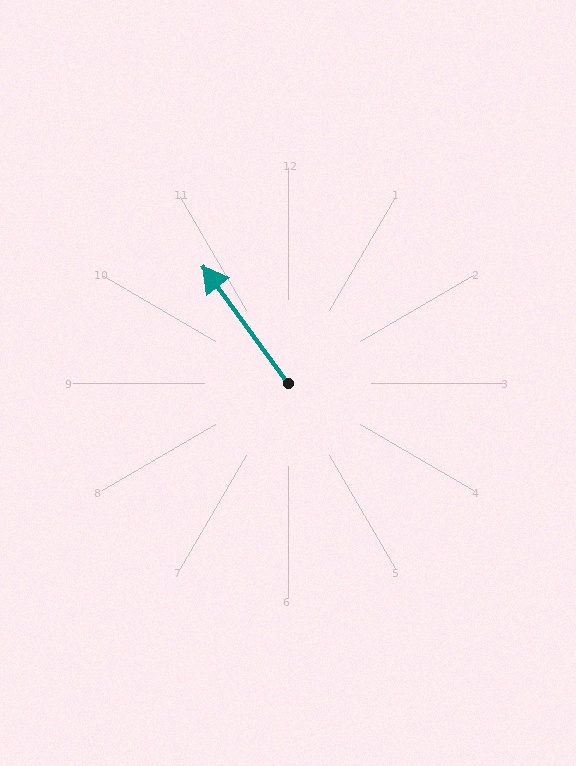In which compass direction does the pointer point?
Northwest.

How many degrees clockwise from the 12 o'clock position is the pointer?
Approximately 324 degrees.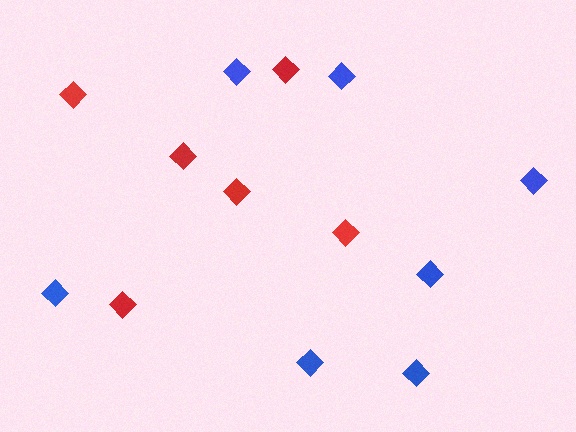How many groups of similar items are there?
There are 2 groups: one group of blue diamonds (7) and one group of red diamonds (6).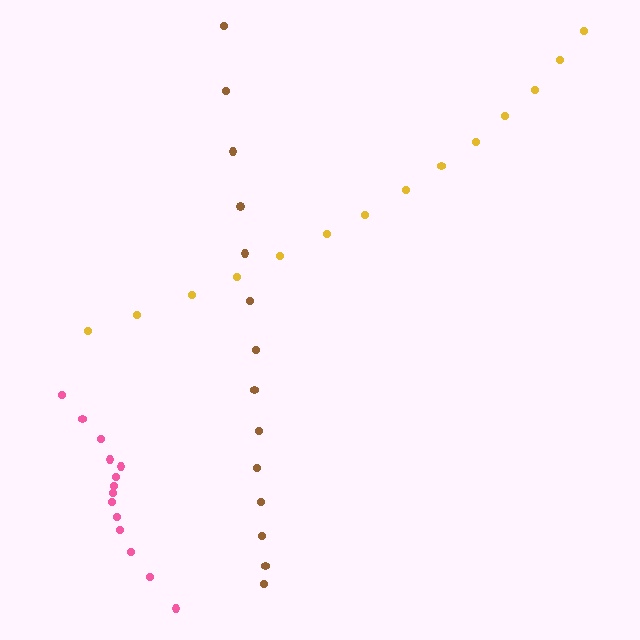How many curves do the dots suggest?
There are 3 distinct paths.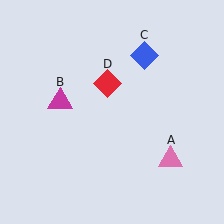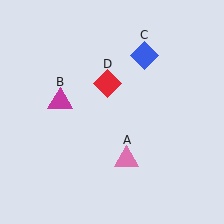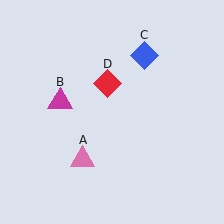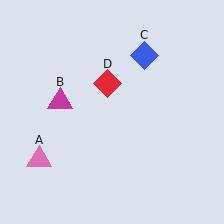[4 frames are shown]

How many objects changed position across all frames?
1 object changed position: pink triangle (object A).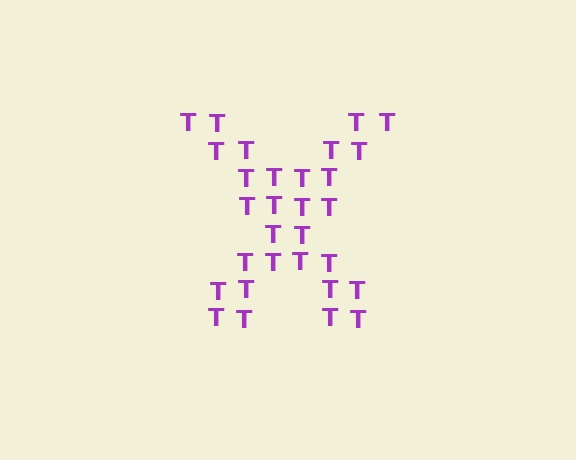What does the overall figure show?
The overall figure shows the letter X.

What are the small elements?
The small elements are letter T's.